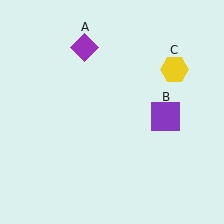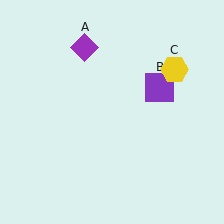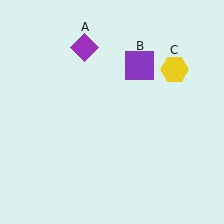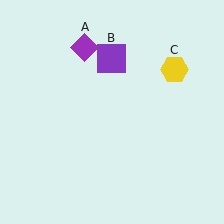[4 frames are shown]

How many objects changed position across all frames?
1 object changed position: purple square (object B).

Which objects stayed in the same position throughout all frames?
Purple diamond (object A) and yellow hexagon (object C) remained stationary.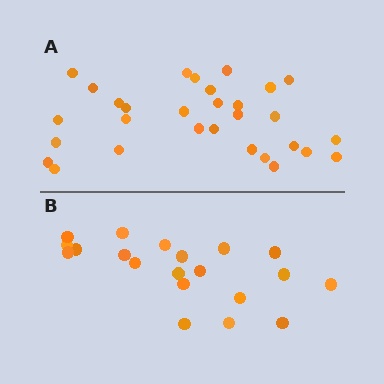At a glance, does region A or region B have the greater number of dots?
Region A (the top region) has more dots.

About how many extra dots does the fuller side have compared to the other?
Region A has roughly 10 or so more dots than region B.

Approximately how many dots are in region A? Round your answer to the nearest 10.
About 30 dots.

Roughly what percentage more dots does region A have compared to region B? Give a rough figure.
About 50% more.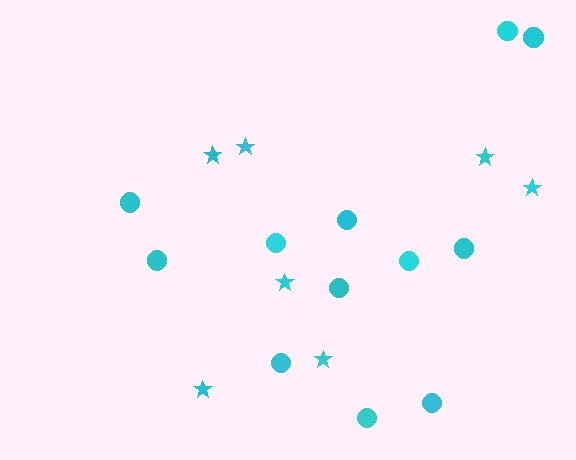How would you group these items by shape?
There are 2 groups: one group of circles (12) and one group of stars (7).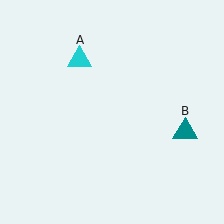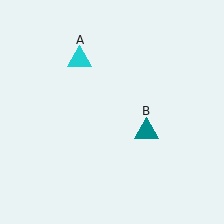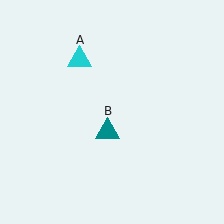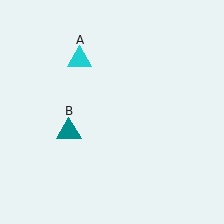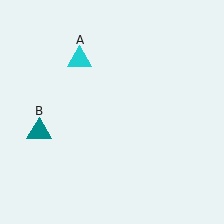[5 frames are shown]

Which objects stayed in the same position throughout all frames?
Cyan triangle (object A) remained stationary.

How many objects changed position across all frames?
1 object changed position: teal triangle (object B).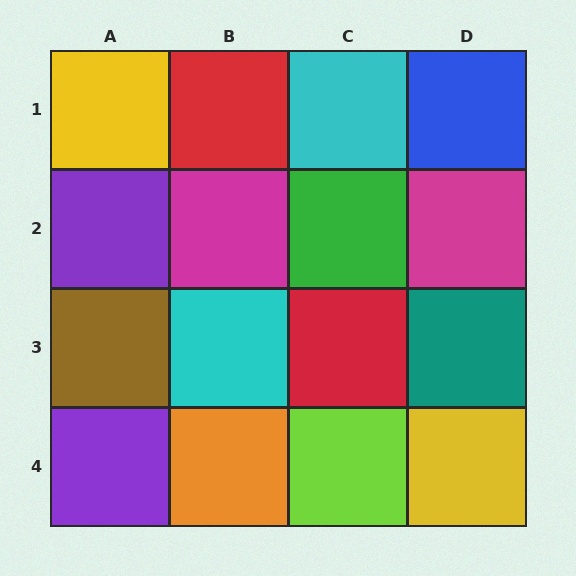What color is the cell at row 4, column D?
Yellow.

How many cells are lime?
1 cell is lime.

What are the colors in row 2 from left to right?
Purple, magenta, green, magenta.